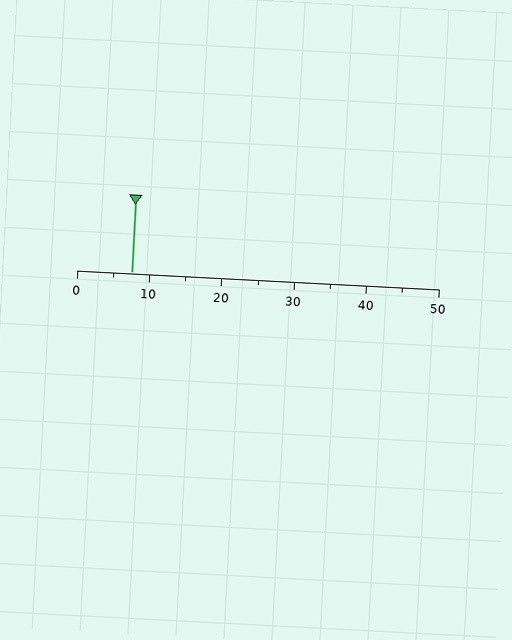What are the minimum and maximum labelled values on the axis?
The axis runs from 0 to 50.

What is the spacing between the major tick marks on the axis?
The major ticks are spaced 10 apart.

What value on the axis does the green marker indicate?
The marker indicates approximately 7.5.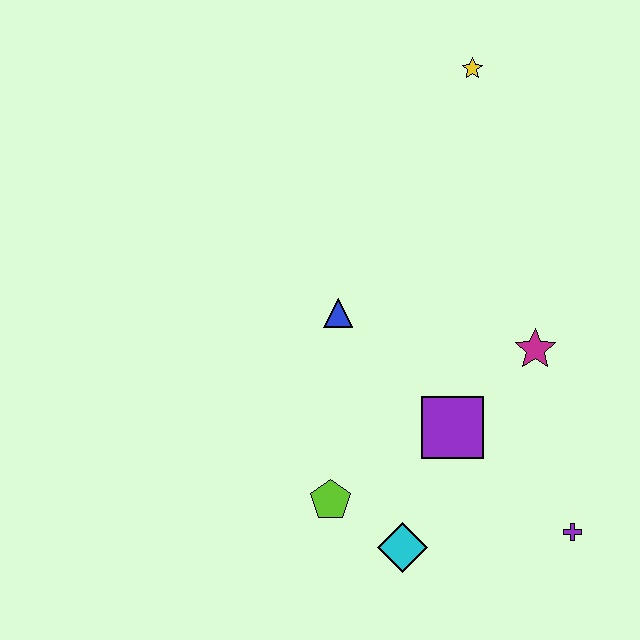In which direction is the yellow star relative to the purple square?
The yellow star is above the purple square.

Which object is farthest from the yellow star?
The cyan diamond is farthest from the yellow star.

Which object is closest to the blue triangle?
The purple square is closest to the blue triangle.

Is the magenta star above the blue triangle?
No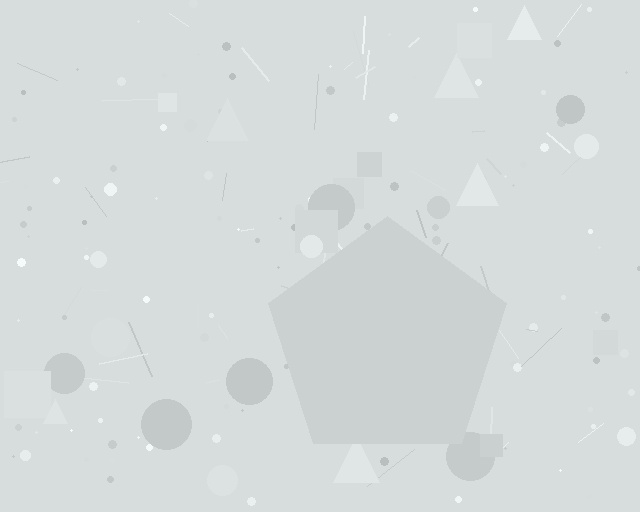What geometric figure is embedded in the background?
A pentagon is embedded in the background.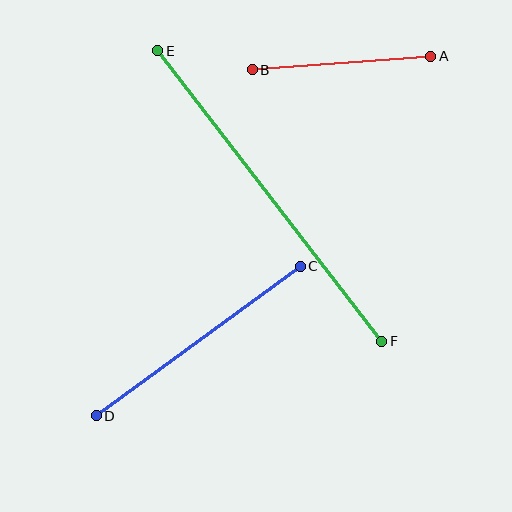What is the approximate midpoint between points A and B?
The midpoint is at approximately (341, 63) pixels.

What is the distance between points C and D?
The distance is approximately 253 pixels.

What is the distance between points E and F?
The distance is approximately 367 pixels.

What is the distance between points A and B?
The distance is approximately 179 pixels.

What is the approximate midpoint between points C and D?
The midpoint is at approximately (198, 341) pixels.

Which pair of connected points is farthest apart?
Points E and F are farthest apart.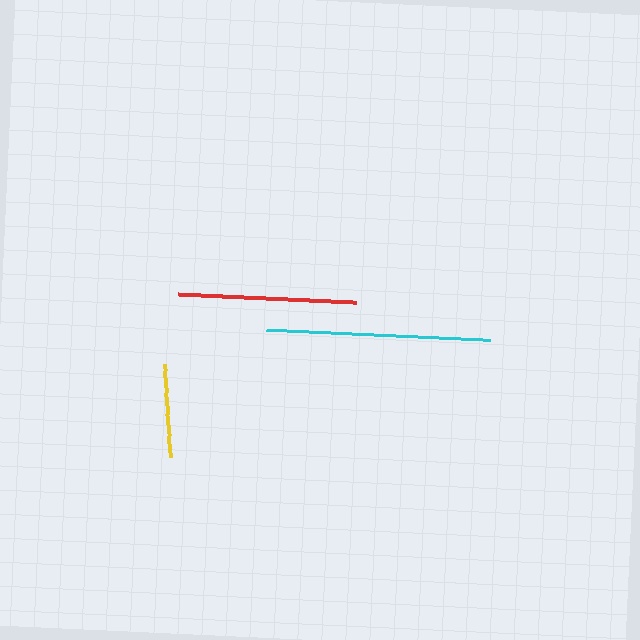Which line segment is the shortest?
The yellow line is the shortest at approximately 93 pixels.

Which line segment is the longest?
The cyan line is the longest at approximately 225 pixels.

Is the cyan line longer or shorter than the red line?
The cyan line is longer than the red line.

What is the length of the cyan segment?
The cyan segment is approximately 225 pixels long.